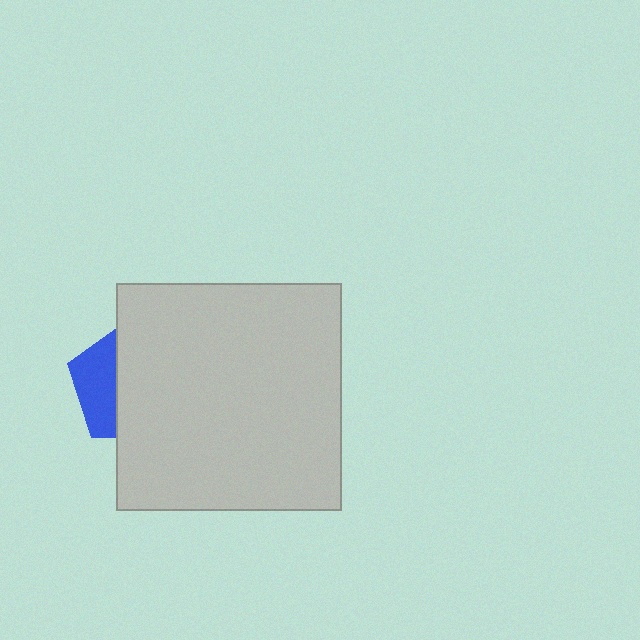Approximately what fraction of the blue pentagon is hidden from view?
Roughly 67% of the blue pentagon is hidden behind the light gray rectangle.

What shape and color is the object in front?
The object in front is a light gray rectangle.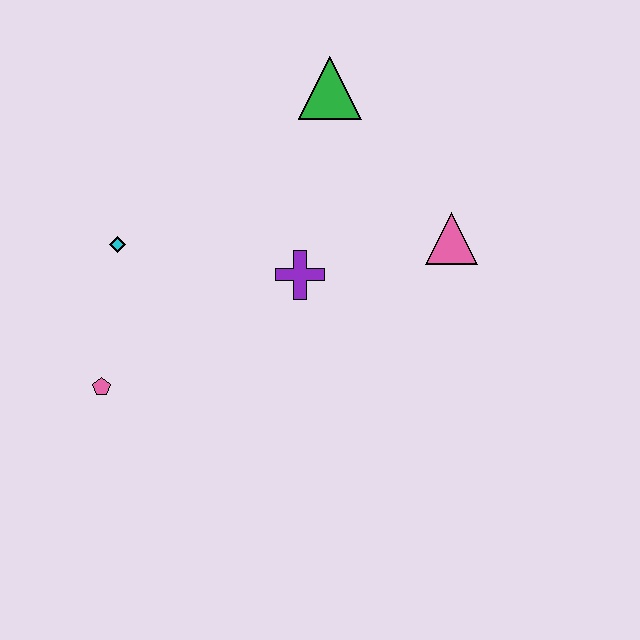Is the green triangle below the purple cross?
No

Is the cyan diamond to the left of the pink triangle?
Yes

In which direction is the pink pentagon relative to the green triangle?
The pink pentagon is below the green triangle.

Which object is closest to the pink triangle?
The purple cross is closest to the pink triangle.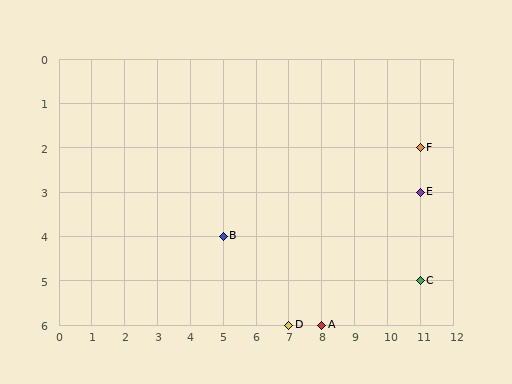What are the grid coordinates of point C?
Point C is at grid coordinates (11, 5).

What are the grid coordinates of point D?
Point D is at grid coordinates (7, 6).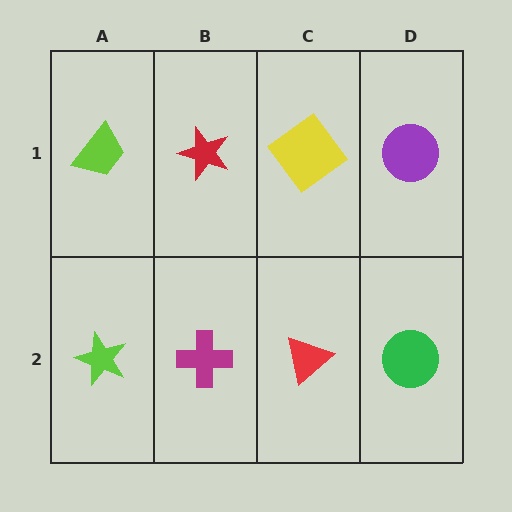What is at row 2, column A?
A lime star.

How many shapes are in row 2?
4 shapes.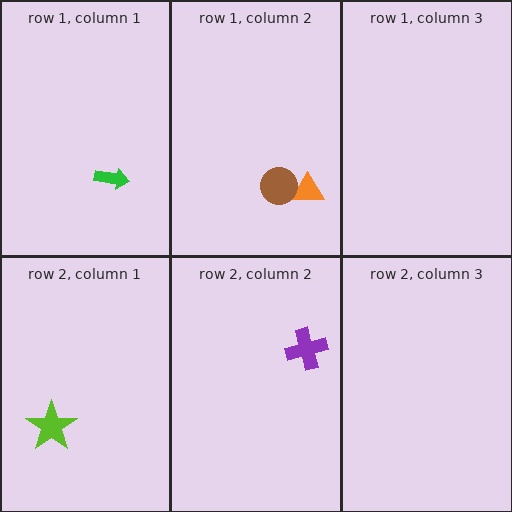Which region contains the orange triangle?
The row 1, column 2 region.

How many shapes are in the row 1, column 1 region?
1.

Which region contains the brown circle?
The row 1, column 2 region.